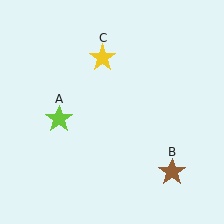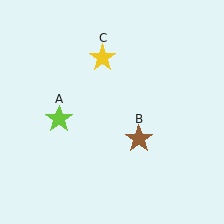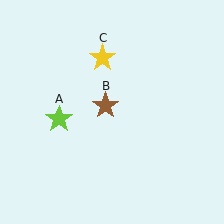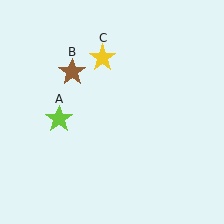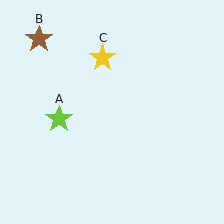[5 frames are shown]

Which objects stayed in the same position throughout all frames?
Lime star (object A) and yellow star (object C) remained stationary.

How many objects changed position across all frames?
1 object changed position: brown star (object B).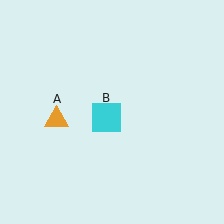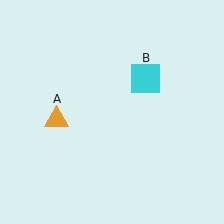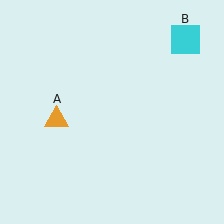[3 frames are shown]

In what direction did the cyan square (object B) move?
The cyan square (object B) moved up and to the right.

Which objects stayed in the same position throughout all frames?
Orange triangle (object A) remained stationary.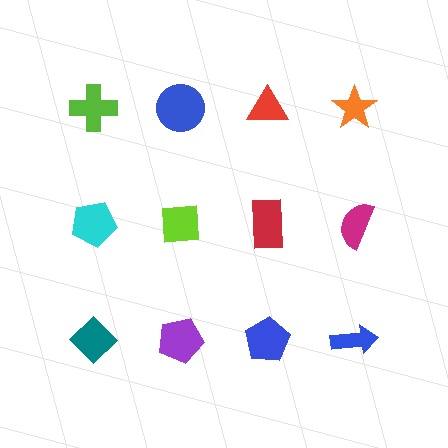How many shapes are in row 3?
4 shapes.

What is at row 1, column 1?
A lime cross.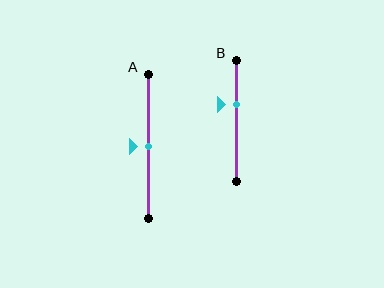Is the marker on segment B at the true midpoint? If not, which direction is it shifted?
No, the marker on segment B is shifted upward by about 14% of the segment length.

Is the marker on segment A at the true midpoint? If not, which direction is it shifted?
Yes, the marker on segment A is at the true midpoint.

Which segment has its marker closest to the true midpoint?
Segment A has its marker closest to the true midpoint.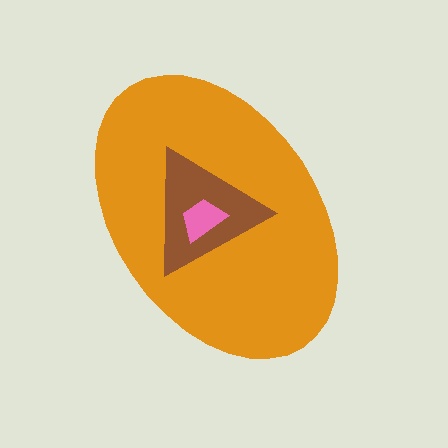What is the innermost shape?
The pink trapezoid.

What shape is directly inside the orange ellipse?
The brown triangle.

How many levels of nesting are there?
3.